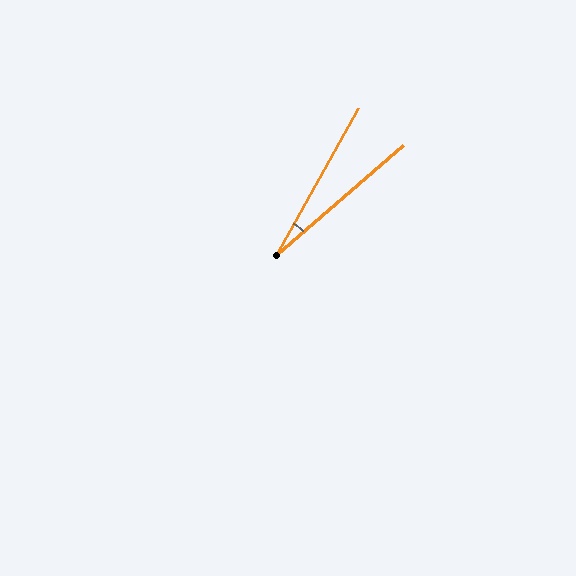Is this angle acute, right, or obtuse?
It is acute.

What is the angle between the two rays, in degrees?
Approximately 20 degrees.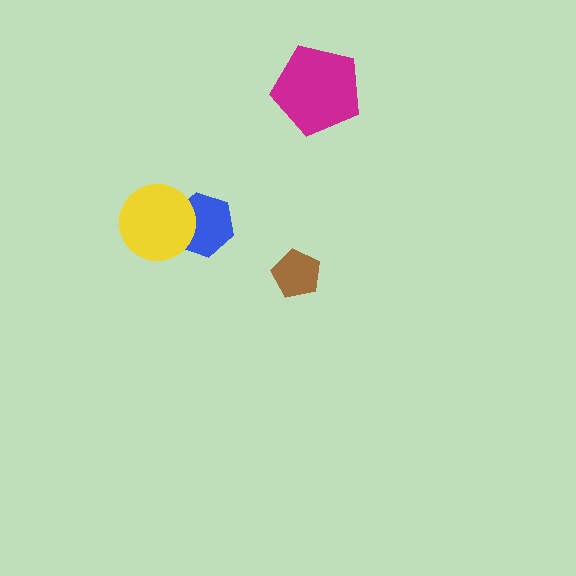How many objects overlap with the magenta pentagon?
0 objects overlap with the magenta pentagon.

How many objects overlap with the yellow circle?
1 object overlaps with the yellow circle.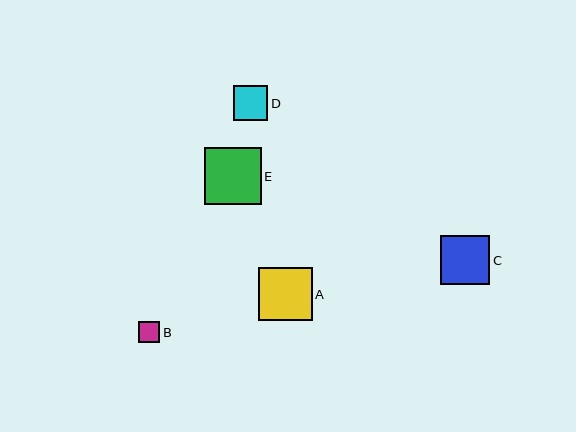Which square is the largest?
Square E is the largest with a size of approximately 57 pixels.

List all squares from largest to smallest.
From largest to smallest: E, A, C, D, B.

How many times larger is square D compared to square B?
Square D is approximately 1.6 times the size of square B.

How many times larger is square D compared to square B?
Square D is approximately 1.6 times the size of square B.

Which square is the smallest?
Square B is the smallest with a size of approximately 22 pixels.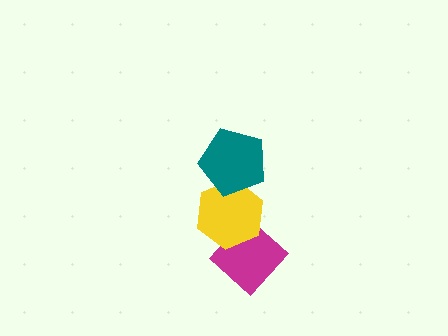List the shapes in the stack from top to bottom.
From top to bottom: the teal pentagon, the yellow hexagon, the magenta diamond.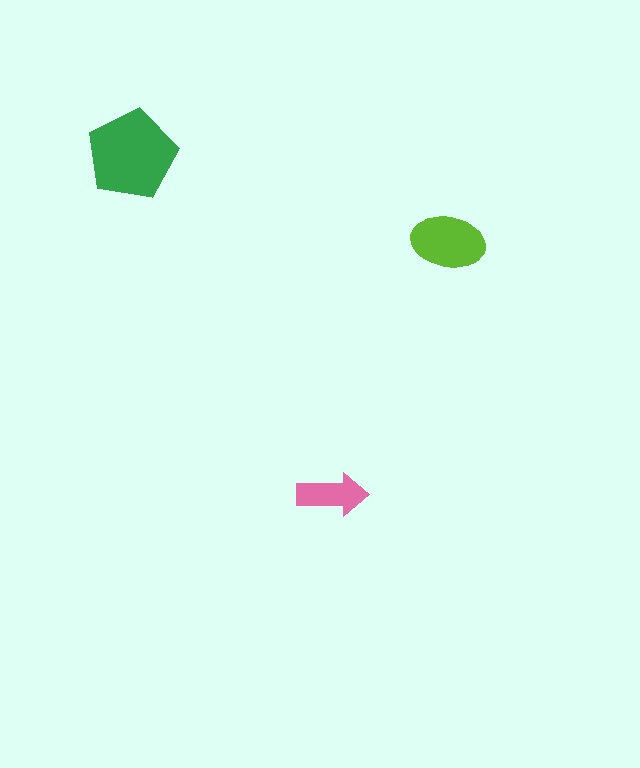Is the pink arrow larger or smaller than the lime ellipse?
Smaller.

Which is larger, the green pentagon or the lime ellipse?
The green pentagon.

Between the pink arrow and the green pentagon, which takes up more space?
The green pentagon.